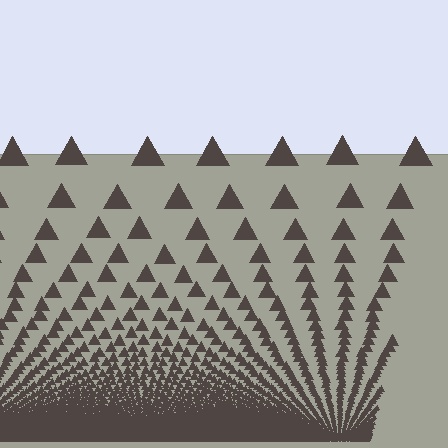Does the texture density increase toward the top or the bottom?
Density increases toward the bottom.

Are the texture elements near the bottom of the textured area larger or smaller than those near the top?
Smaller. The gradient is inverted — elements near the bottom are smaller and denser.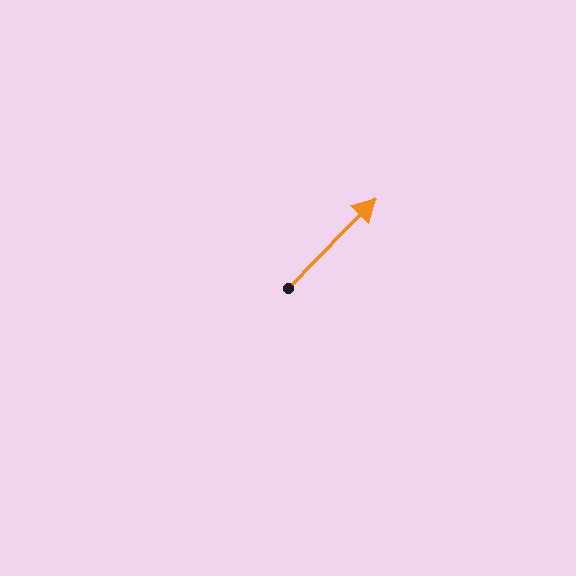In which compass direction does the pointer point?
Northeast.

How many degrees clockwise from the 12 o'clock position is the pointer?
Approximately 44 degrees.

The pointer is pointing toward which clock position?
Roughly 1 o'clock.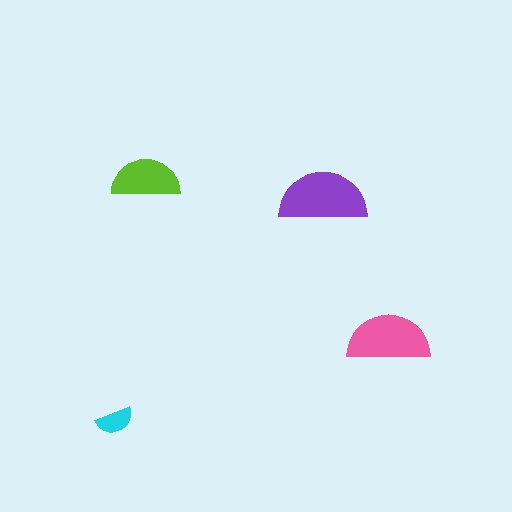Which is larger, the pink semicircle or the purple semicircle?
The purple one.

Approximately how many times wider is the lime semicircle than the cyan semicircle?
About 2 times wider.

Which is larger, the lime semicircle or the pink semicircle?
The pink one.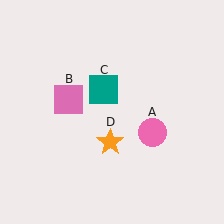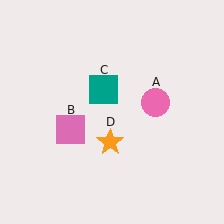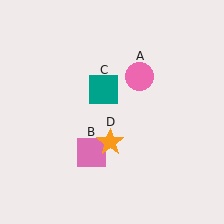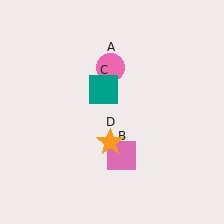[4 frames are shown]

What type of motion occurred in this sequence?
The pink circle (object A), pink square (object B) rotated counterclockwise around the center of the scene.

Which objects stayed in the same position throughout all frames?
Teal square (object C) and orange star (object D) remained stationary.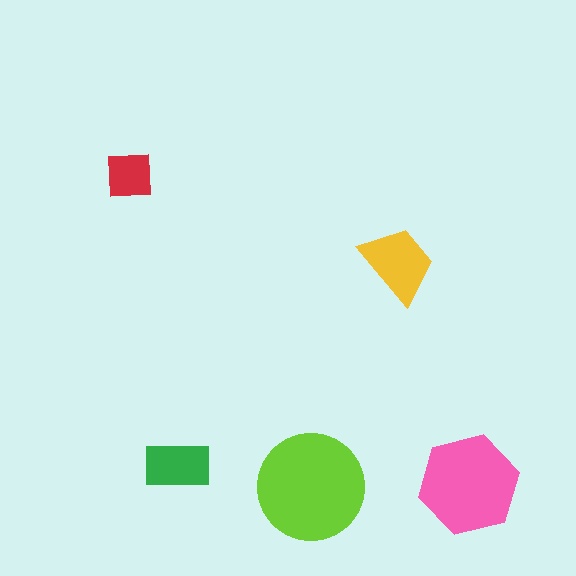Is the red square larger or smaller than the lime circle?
Smaller.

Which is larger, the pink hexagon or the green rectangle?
The pink hexagon.